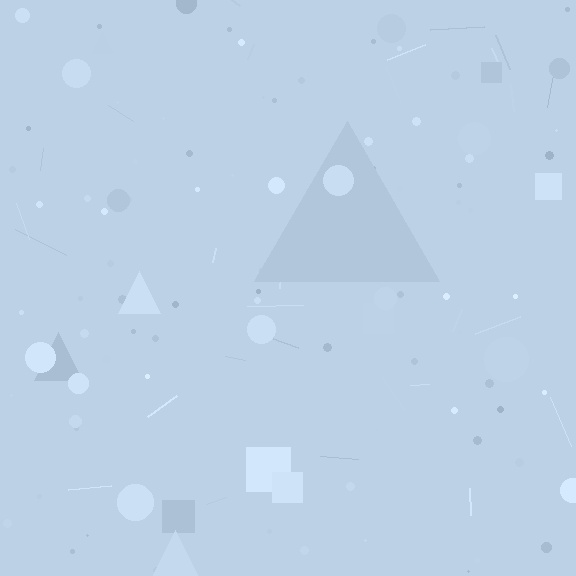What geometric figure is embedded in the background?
A triangle is embedded in the background.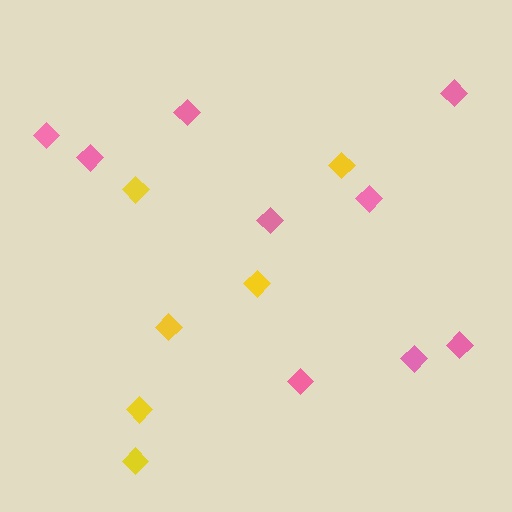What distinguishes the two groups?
There are 2 groups: one group of yellow diamonds (6) and one group of pink diamonds (9).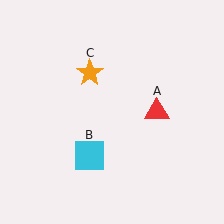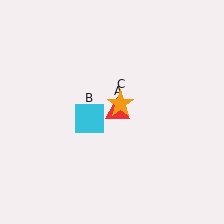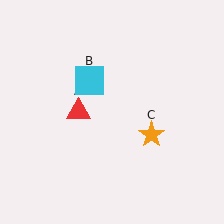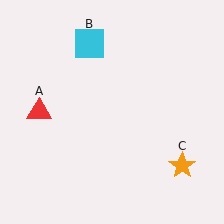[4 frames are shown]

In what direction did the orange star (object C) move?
The orange star (object C) moved down and to the right.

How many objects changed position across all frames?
3 objects changed position: red triangle (object A), cyan square (object B), orange star (object C).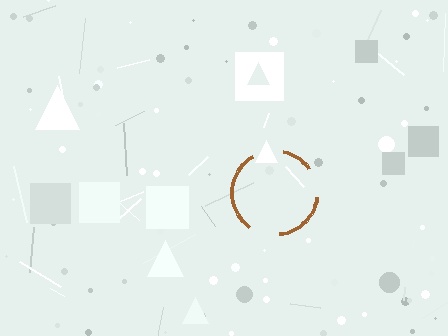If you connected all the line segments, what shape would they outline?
They would outline a circle.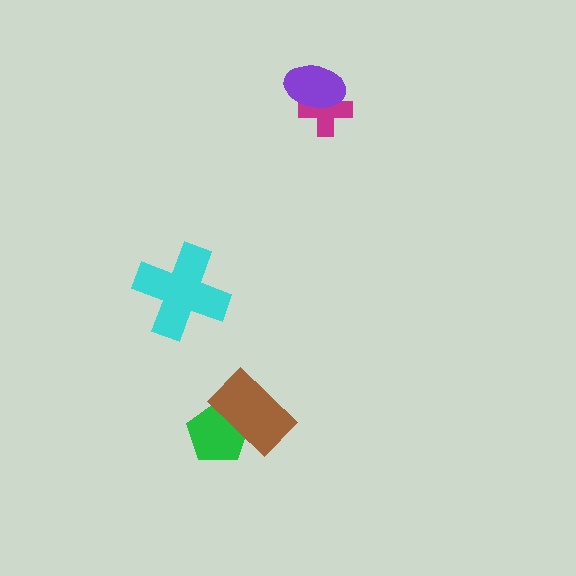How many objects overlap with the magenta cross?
1 object overlaps with the magenta cross.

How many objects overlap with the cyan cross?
0 objects overlap with the cyan cross.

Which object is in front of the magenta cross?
The purple ellipse is in front of the magenta cross.